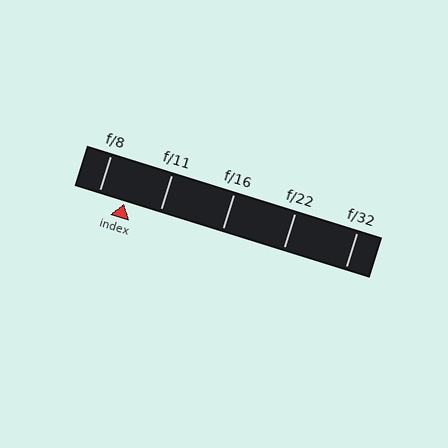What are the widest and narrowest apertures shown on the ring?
The widest aperture shown is f/8 and the narrowest is f/32.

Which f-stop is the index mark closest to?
The index mark is closest to f/8.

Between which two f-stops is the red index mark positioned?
The index mark is between f/8 and f/11.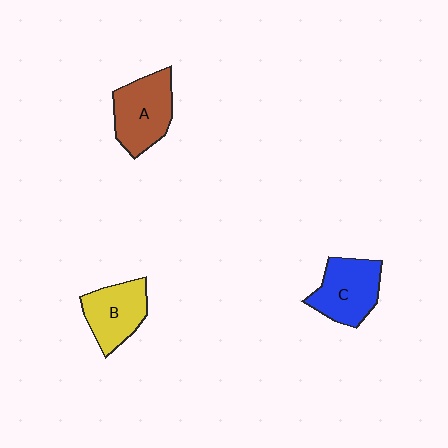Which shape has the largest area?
Shape A (brown).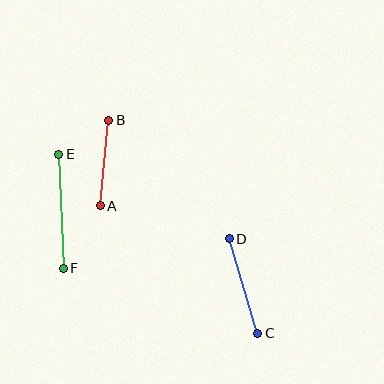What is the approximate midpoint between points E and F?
The midpoint is at approximately (61, 211) pixels.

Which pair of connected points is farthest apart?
Points E and F are farthest apart.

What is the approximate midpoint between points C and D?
The midpoint is at approximately (243, 286) pixels.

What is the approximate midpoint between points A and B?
The midpoint is at approximately (105, 163) pixels.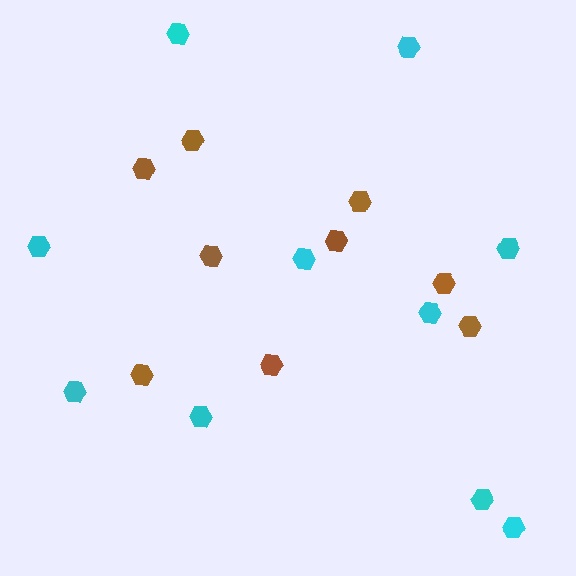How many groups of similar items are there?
There are 2 groups: one group of brown hexagons (9) and one group of cyan hexagons (10).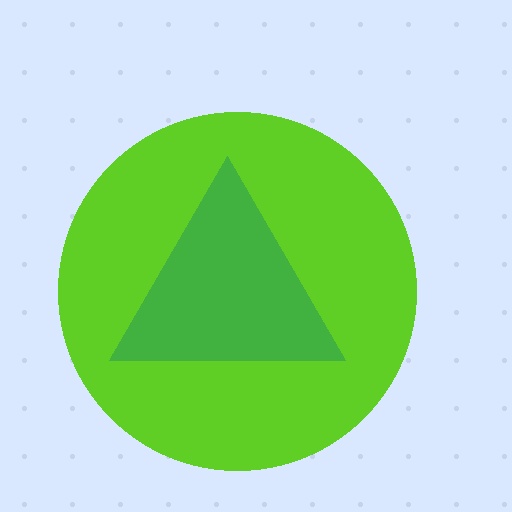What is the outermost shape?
The lime circle.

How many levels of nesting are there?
2.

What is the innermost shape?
The green triangle.